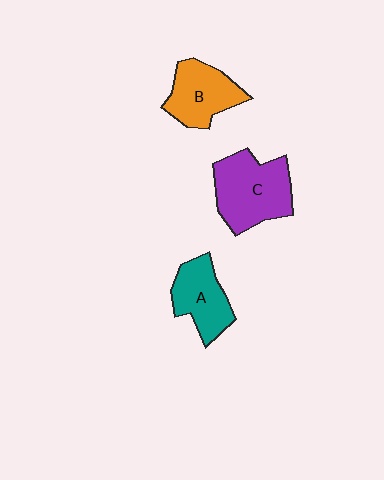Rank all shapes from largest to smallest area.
From largest to smallest: C (purple), B (orange), A (teal).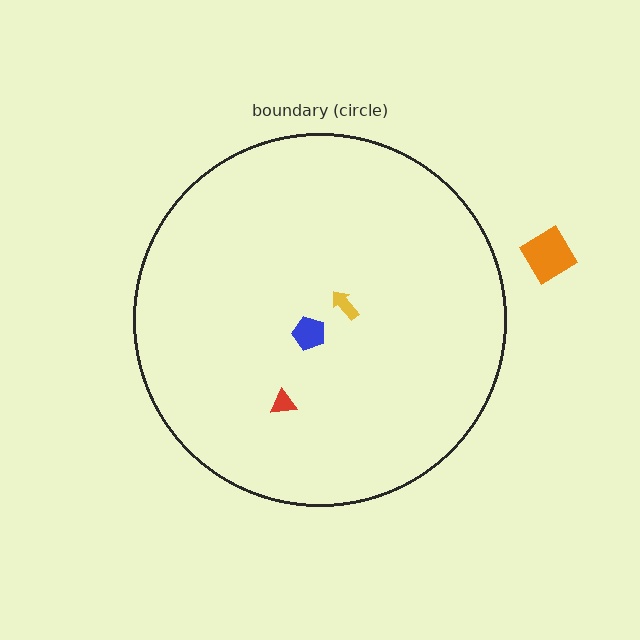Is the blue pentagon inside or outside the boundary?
Inside.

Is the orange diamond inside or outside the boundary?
Outside.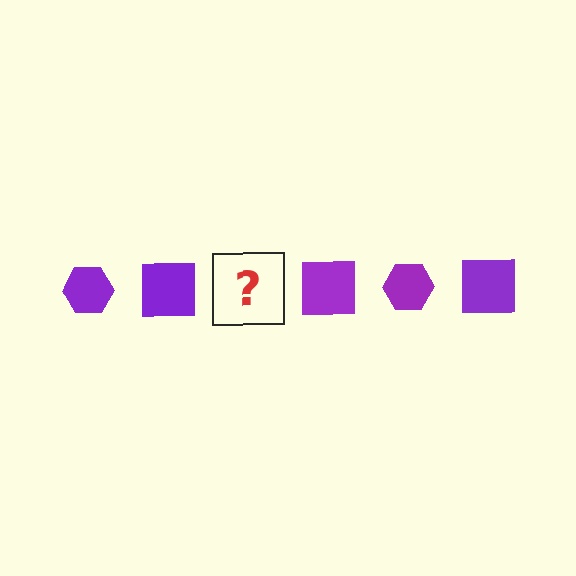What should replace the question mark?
The question mark should be replaced with a purple hexagon.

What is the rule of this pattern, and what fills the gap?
The rule is that the pattern cycles through hexagon, square shapes in purple. The gap should be filled with a purple hexagon.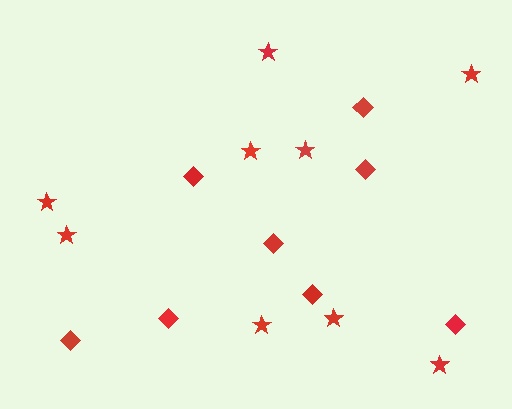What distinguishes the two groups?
There are 2 groups: one group of diamonds (8) and one group of stars (9).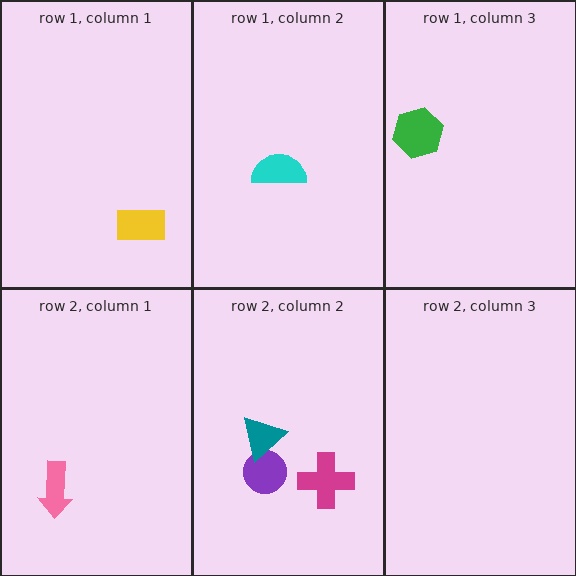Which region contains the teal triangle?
The row 2, column 2 region.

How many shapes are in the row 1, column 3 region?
1.